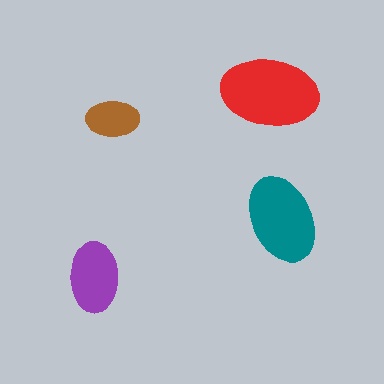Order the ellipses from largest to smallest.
the red one, the teal one, the purple one, the brown one.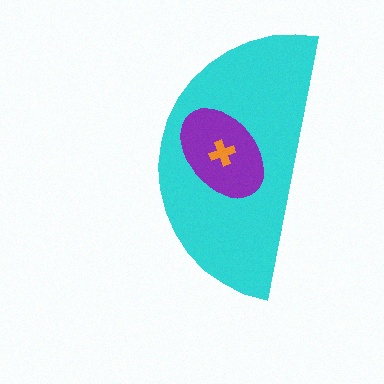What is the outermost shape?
The cyan semicircle.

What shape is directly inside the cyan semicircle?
The purple ellipse.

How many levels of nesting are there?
3.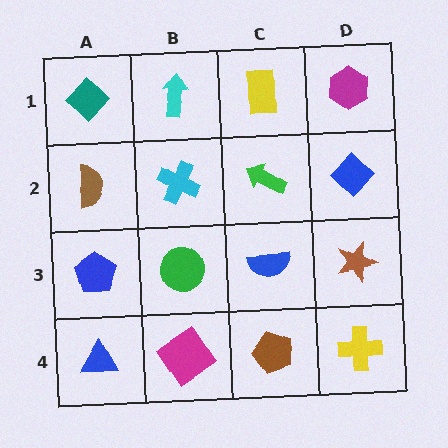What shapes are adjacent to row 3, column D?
A blue diamond (row 2, column D), a yellow cross (row 4, column D), a blue semicircle (row 3, column C).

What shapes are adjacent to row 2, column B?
A cyan arrow (row 1, column B), a green circle (row 3, column B), a brown semicircle (row 2, column A), a green arrow (row 2, column C).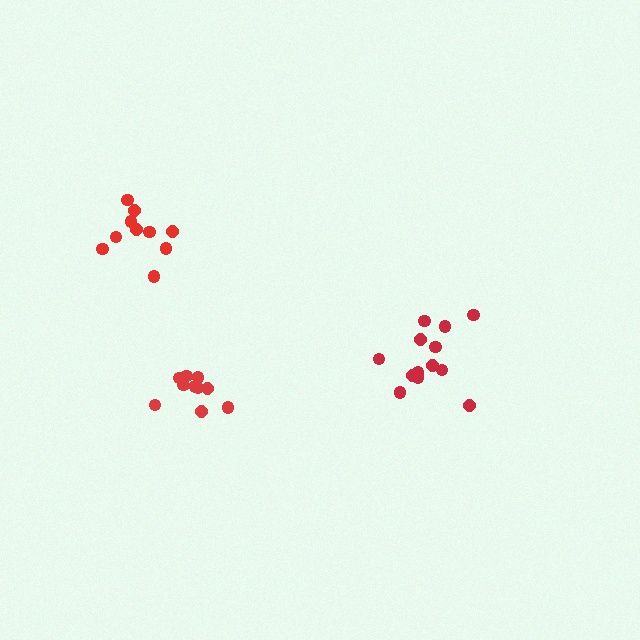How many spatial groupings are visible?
There are 3 spatial groupings.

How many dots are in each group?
Group 1: 13 dots, Group 2: 10 dots, Group 3: 10 dots (33 total).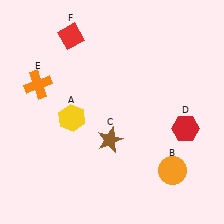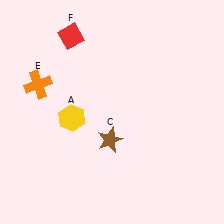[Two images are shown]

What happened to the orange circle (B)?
The orange circle (B) was removed in Image 2. It was in the bottom-right area of Image 1.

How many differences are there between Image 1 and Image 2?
There are 2 differences between the two images.